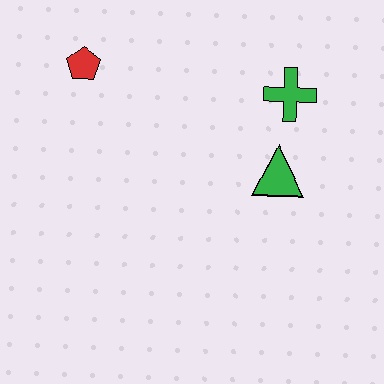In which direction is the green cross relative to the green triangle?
The green cross is above the green triangle.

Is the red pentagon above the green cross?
Yes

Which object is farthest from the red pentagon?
The green triangle is farthest from the red pentagon.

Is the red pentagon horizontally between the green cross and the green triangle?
No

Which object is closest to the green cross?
The green triangle is closest to the green cross.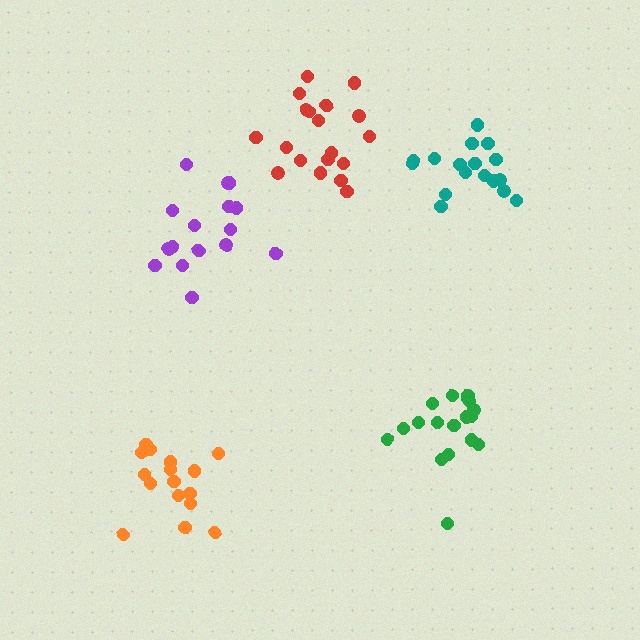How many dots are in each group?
Group 1: 16 dots, Group 2: 17 dots, Group 3: 18 dots, Group 4: 19 dots, Group 5: 17 dots (87 total).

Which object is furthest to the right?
The teal cluster is rightmost.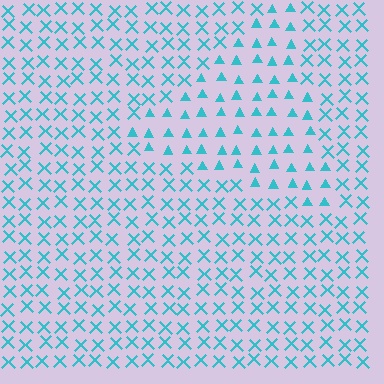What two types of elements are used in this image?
The image uses triangles inside the triangle region and X marks outside it.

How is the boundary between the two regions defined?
The boundary is defined by a change in element shape: triangles inside vs. X marks outside. All elements share the same color and spacing.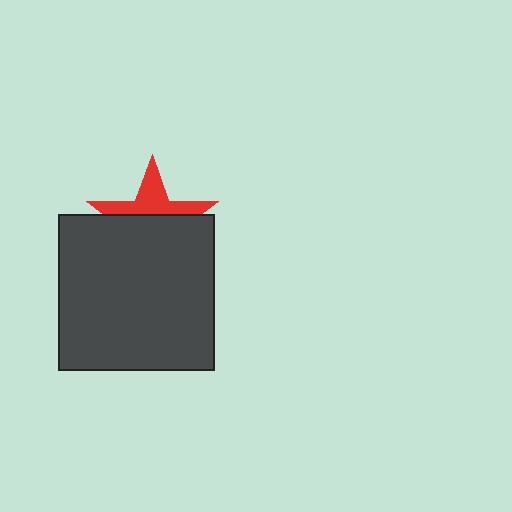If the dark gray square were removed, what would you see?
You would see the complete red star.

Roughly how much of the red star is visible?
A small part of it is visible (roughly 39%).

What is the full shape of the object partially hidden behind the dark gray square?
The partially hidden object is a red star.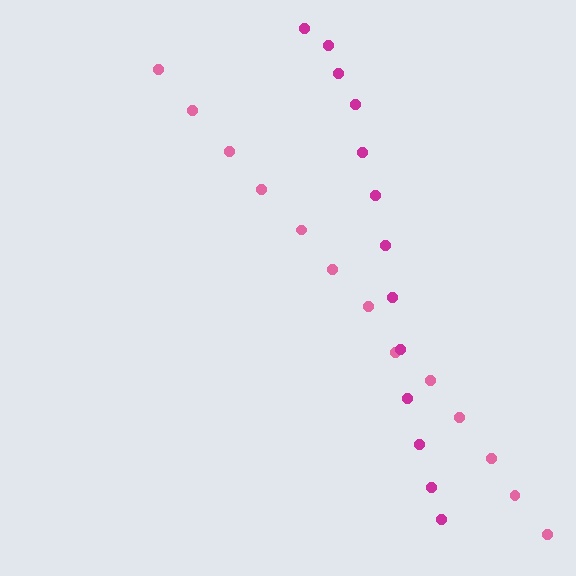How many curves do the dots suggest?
There are 2 distinct paths.